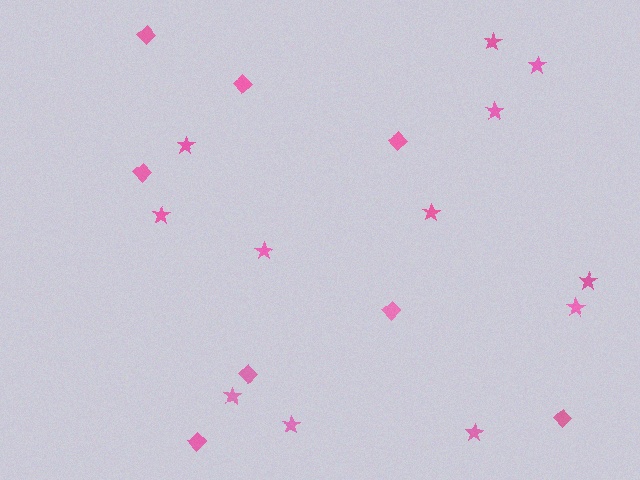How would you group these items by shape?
There are 2 groups: one group of stars (12) and one group of diamonds (8).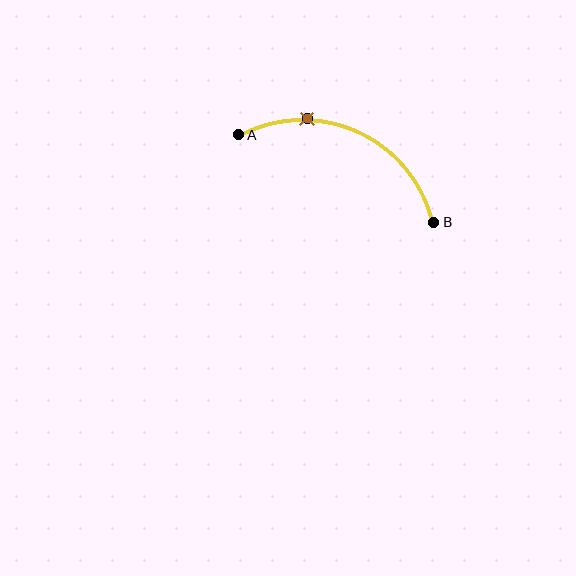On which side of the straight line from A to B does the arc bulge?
The arc bulges above the straight line connecting A and B.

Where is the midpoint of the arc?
The arc midpoint is the point on the curve farthest from the straight line joining A and B. It sits above that line.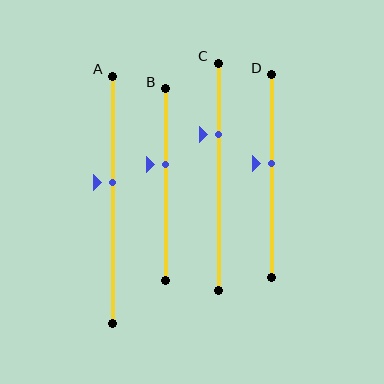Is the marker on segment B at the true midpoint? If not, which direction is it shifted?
No, the marker on segment B is shifted upward by about 11% of the segment length.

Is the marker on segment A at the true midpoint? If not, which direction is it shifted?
No, the marker on segment A is shifted upward by about 7% of the segment length.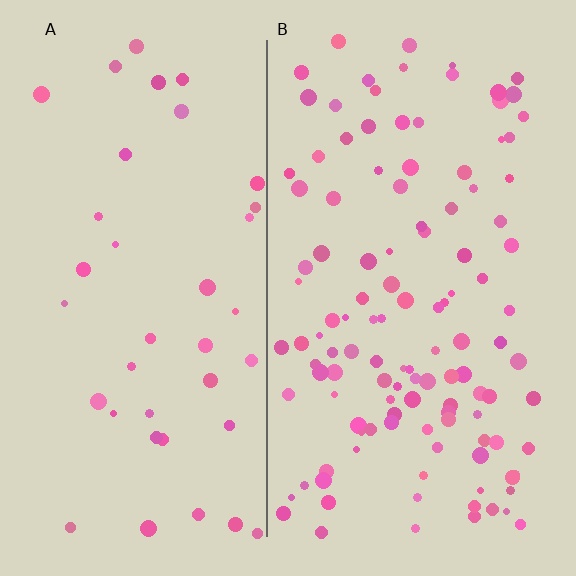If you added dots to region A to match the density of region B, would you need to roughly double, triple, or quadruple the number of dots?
Approximately triple.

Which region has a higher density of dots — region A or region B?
B (the right).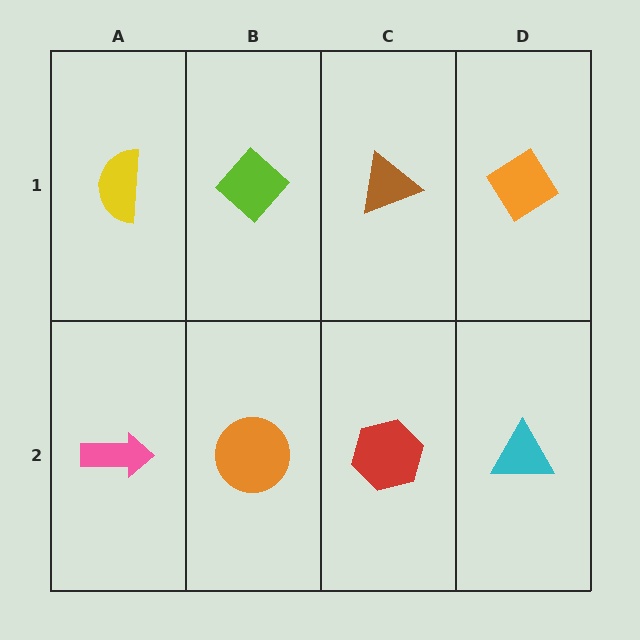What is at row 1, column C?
A brown triangle.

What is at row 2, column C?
A red hexagon.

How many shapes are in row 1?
4 shapes.